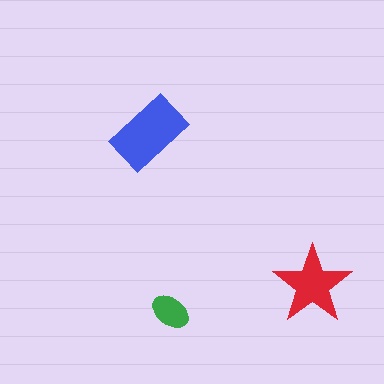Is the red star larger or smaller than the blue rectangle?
Smaller.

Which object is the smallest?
The green ellipse.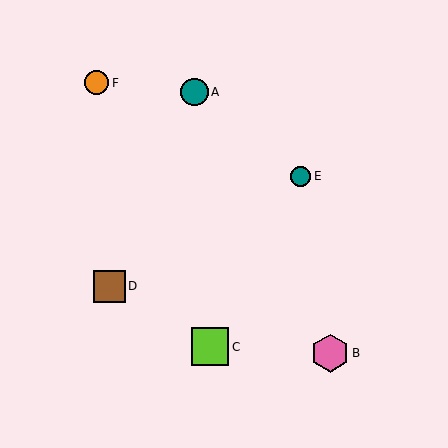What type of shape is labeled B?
Shape B is a pink hexagon.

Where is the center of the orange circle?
The center of the orange circle is at (97, 83).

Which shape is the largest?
The pink hexagon (labeled B) is the largest.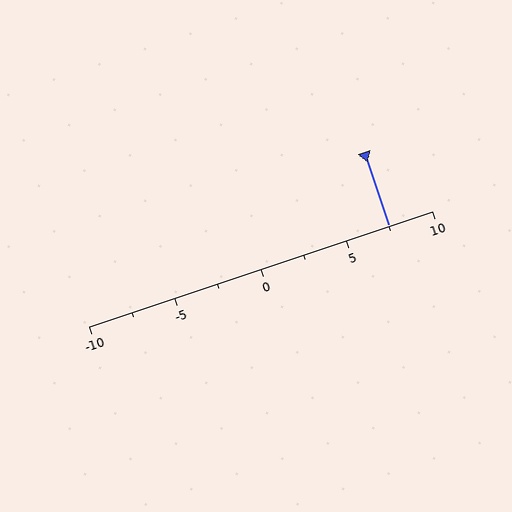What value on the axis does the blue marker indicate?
The marker indicates approximately 7.5.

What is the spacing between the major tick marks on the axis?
The major ticks are spaced 5 apart.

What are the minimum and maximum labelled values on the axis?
The axis runs from -10 to 10.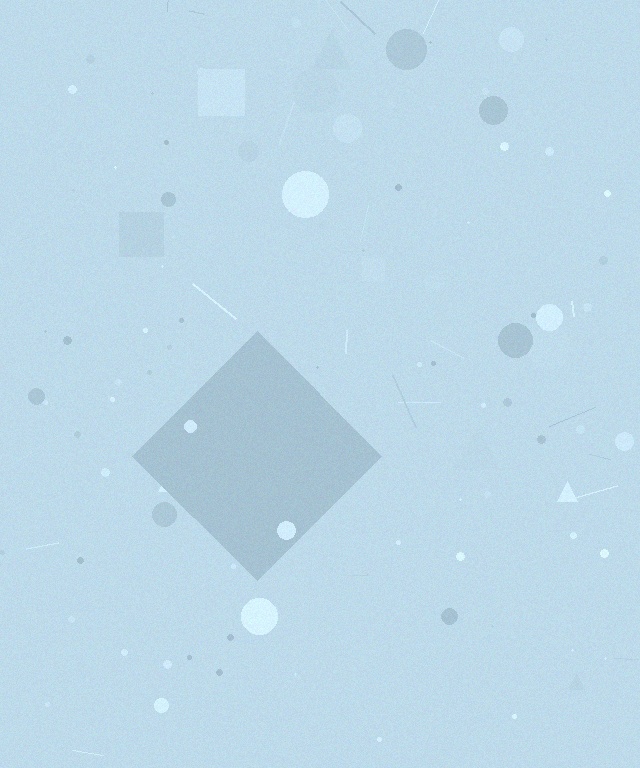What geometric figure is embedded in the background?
A diamond is embedded in the background.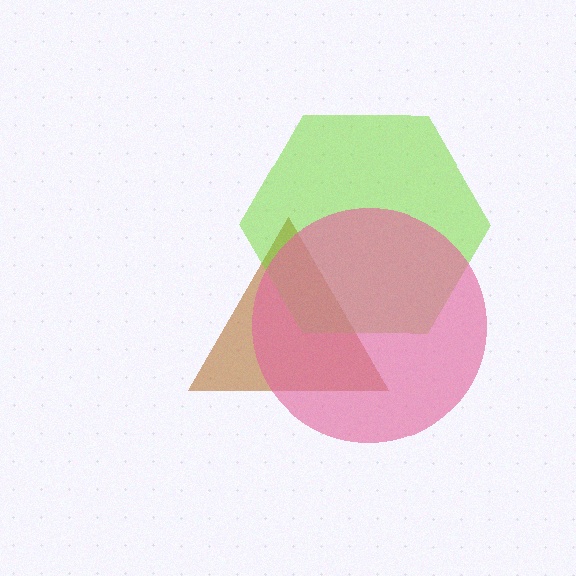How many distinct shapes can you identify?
There are 3 distinct shapes: a brown triangle, a lime hexagon, a pink circle.